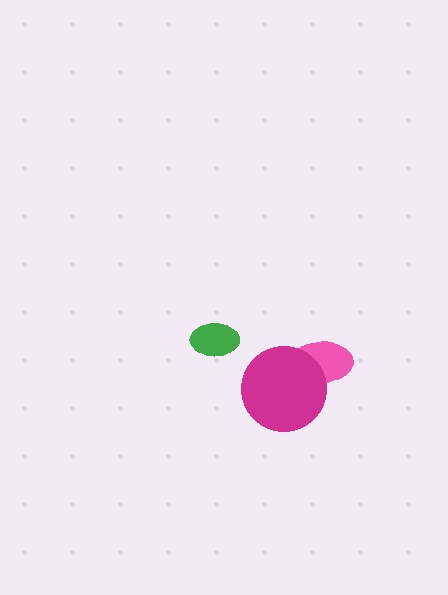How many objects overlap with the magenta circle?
1 object overlaps with the magenta circle.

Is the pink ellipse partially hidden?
Yes, it is partially covered by another shape.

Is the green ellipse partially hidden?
No, no other shape covers it.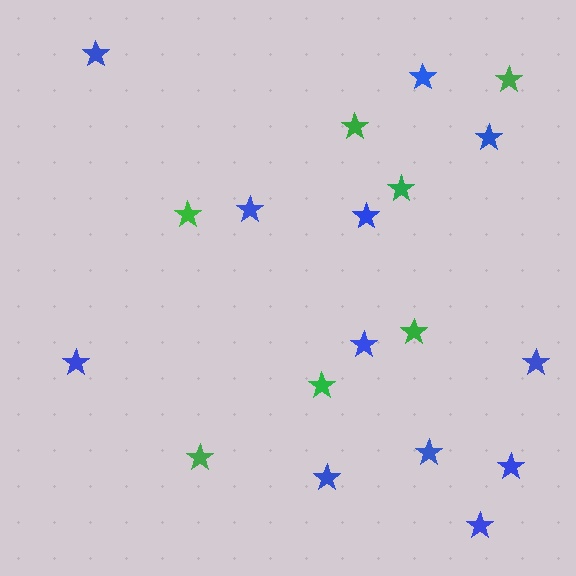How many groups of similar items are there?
There are 2 groups: one group of green stars (7) and one group of blue stars (12).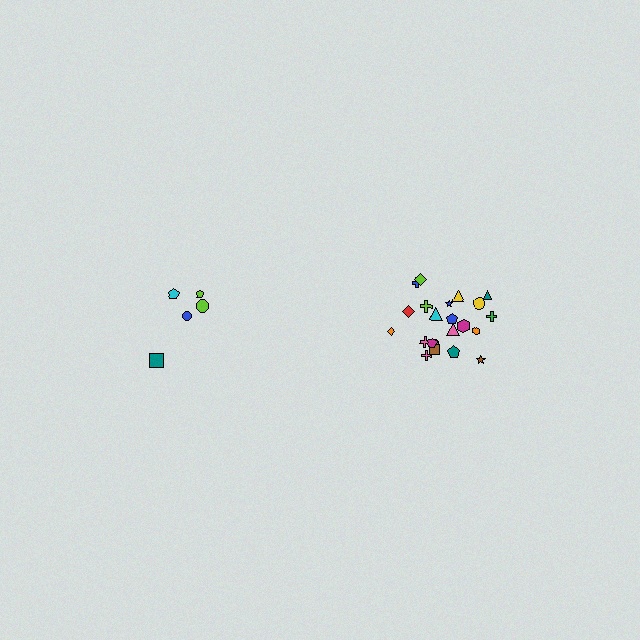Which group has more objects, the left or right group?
The right group.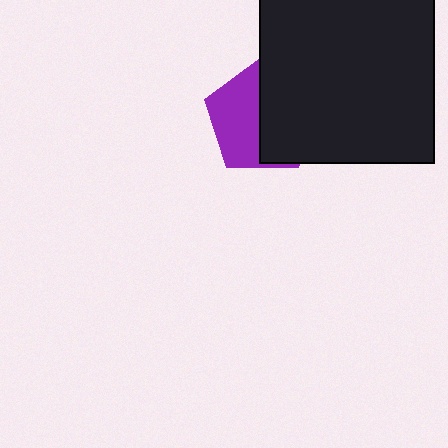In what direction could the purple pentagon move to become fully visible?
The purple pentagon could move left. That would shift it out from behind the black square entirely.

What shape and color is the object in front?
The object in front is a black square.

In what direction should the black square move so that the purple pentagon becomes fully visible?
The black square should move right. That is the shortest direction to clear the overlap and leave the purple pentagon fully visible.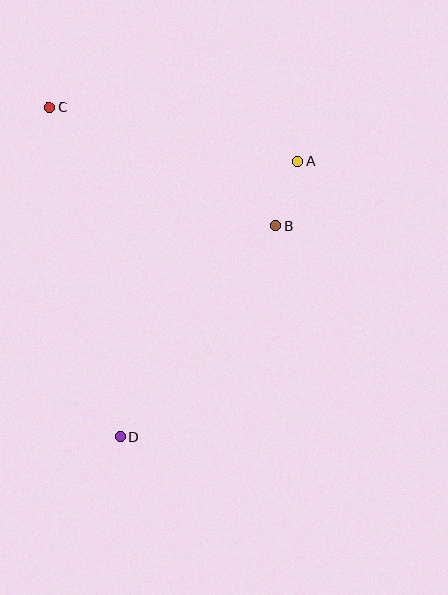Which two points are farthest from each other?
Points C and D are farthest from each other.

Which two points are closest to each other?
Points A and B are closest to each other.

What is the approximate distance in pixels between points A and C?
The distance between A and C is approximately 254 pixels.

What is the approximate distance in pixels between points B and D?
The distance between B and D is approximately 263 pixels.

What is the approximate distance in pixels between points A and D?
The distance between A and D is approximately 329 pixels.